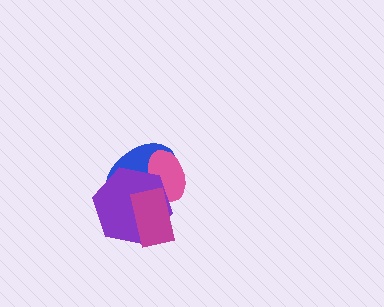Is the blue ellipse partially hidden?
Yes, it is partially covered by another shape.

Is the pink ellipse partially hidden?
Yes, it is partially covered by another shape.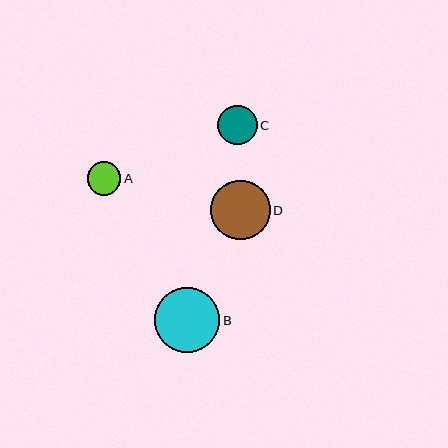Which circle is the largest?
Circle B is the largest with a size of approximately 65 pixels.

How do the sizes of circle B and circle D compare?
Circle B and circle D are approximately the same size.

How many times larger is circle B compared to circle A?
Circle B is approximately 1.9 times the size of circle A.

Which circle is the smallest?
Circle A is the smallest with a size of approximately 34 pixels.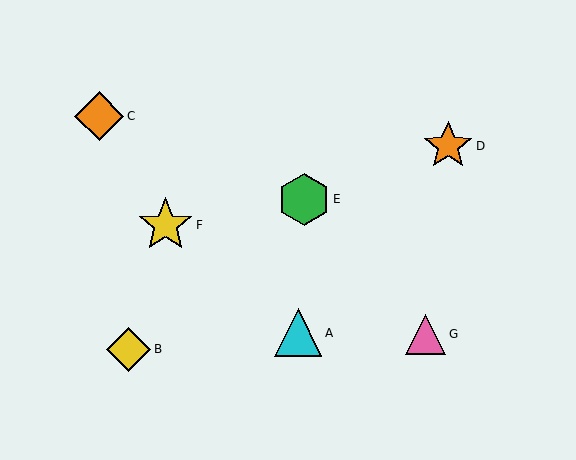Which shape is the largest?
The yellow star (labeled F) is the largest.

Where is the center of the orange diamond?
The center of the orange diamond is at (99, 116).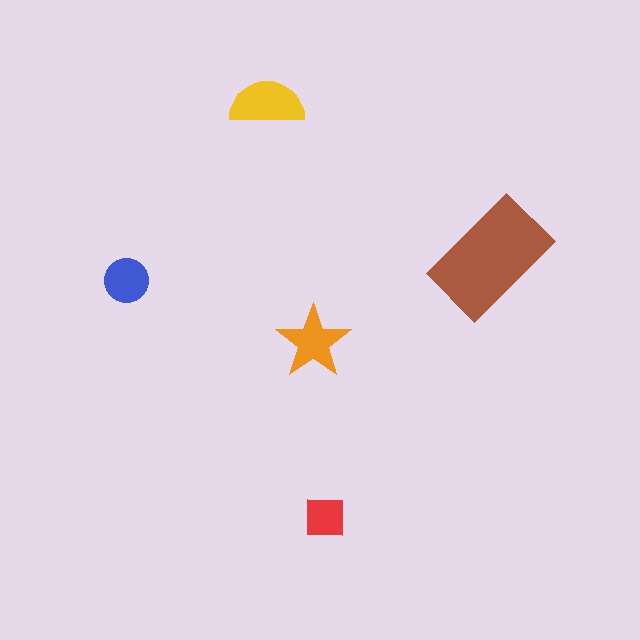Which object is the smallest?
The red square.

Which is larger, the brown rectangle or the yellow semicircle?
The brown rectangle.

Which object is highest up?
The yellow semicircle is topmost.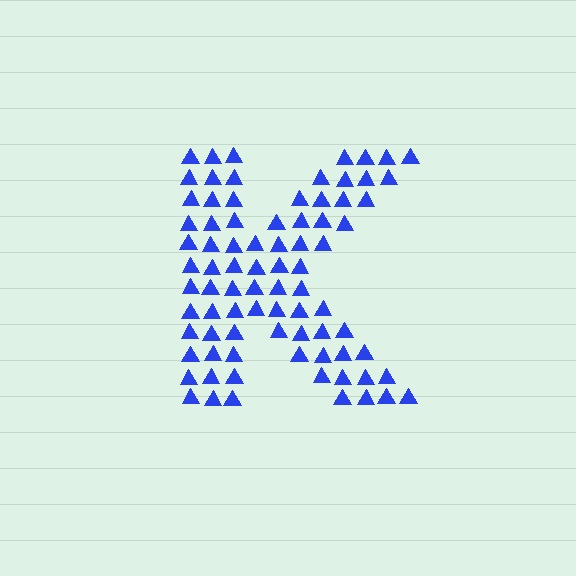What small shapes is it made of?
It is made of small triangles.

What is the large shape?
The large shape is the letter K.